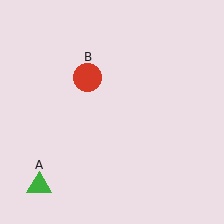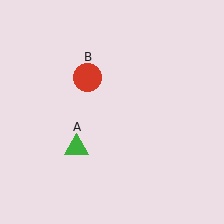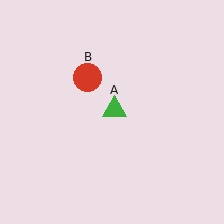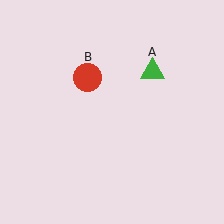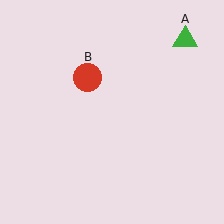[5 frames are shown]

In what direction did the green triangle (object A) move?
The green triangle (object A) moved up and to the right.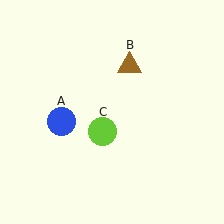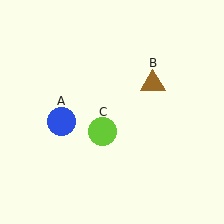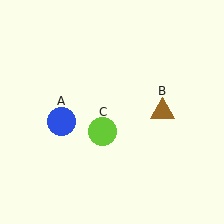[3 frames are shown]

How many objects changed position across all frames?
1 object changed position: brown triangle (object B).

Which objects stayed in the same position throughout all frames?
Blue circle (object A) and lime circle (object C) remained stationary.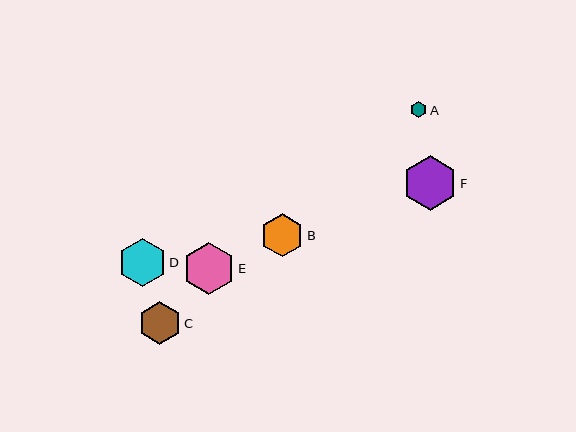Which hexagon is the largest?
Hexagon F is the largest with a size of approximately 55 pixels.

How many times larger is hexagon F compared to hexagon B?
Hexagon F is approximately 1.3 times the size of hexagon B.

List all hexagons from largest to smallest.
From largest to smallest: F, E, D, B, C, A.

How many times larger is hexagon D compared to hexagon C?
Hexagon D is approximately 1.1 times the size of hexagon C.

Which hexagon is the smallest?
Hexagon A is the smallest with a size of approximately 16 pixels.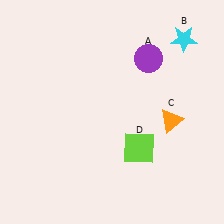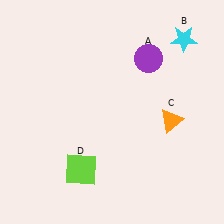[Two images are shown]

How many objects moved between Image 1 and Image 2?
1 object moved between the two images.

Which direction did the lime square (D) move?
The lime square (D) moved left.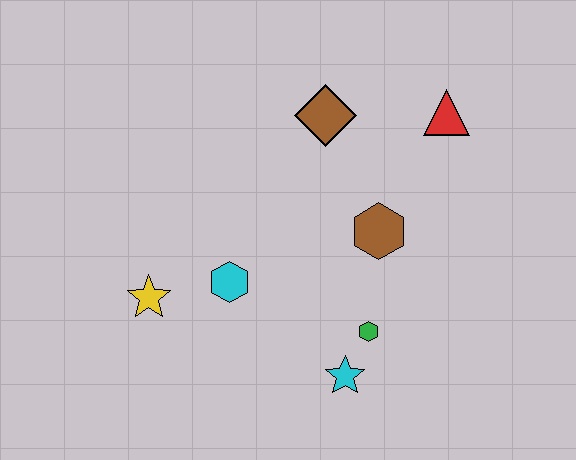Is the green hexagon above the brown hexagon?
No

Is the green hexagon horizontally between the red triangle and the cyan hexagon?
Yes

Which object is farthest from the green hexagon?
The red triangle is farthest from the green hexagon.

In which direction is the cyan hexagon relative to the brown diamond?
The cyan hexagon is below the brown diamond.